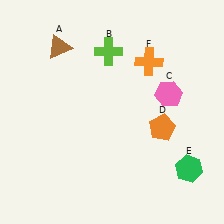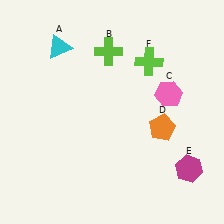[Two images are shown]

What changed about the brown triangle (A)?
In Image 1, A is brown. In Image 2, it changed to cyan.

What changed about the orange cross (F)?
In Image 1, F is orange. In Image 2, it changed to lime.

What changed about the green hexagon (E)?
In Image 1, E is green. In Image 2, it changed to magenta.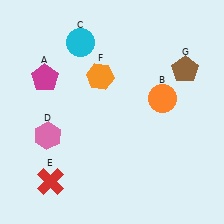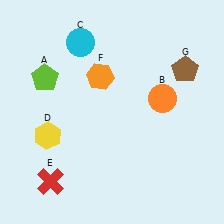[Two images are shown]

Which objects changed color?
A changed from magenta to lime. D changed from pink to yellow.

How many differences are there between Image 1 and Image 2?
There are 2 differences between the two images.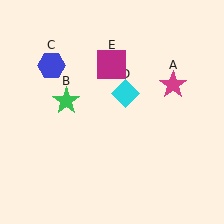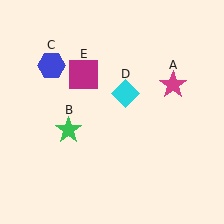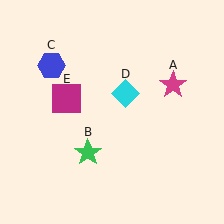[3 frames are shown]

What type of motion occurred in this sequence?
The green star (object B), magenta square (object E) rotated counterclockwise around the center of the scene.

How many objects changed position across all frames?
2 objects changed position: green star (object B), magenta square (object E).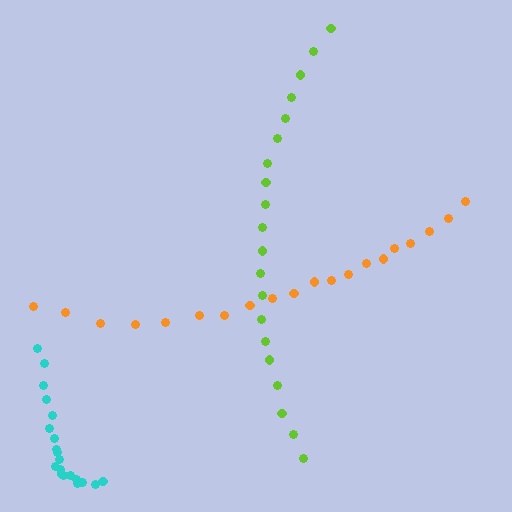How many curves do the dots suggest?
There are 3 distinct paths.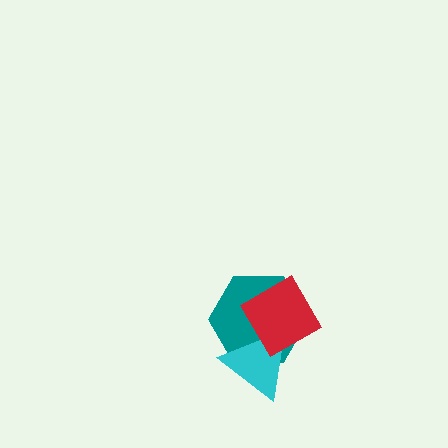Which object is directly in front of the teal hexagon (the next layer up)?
The cyan triangle is directly in front of the teal hexagon.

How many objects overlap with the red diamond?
2 objects overlap with the red diamond.